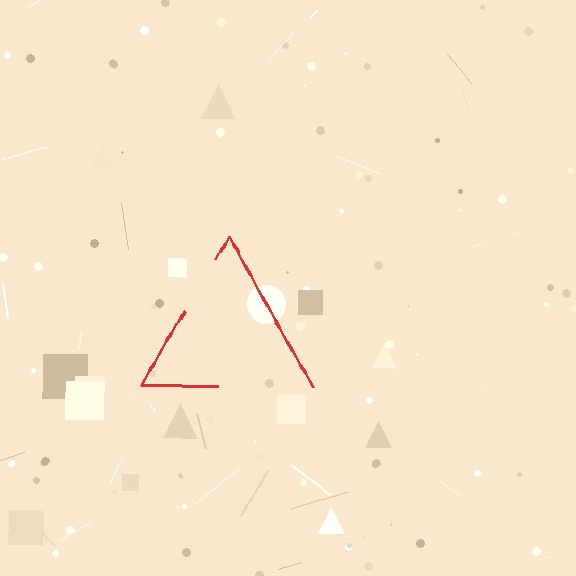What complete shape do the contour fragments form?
The contour fragments form a triangle.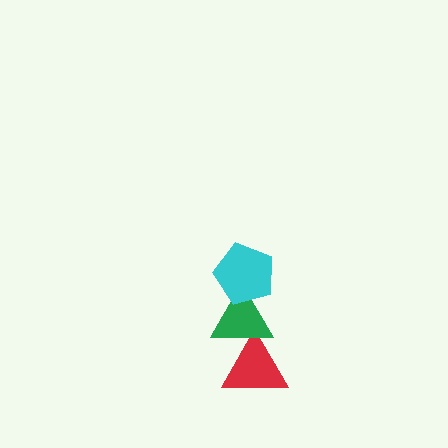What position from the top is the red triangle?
The red triangle is 3rd from the top.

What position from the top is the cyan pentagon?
The cyan pentagon is 1st from the top.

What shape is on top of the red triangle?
The green triangle is on top of the red triangle.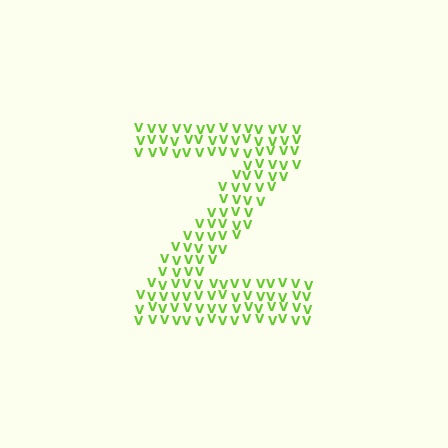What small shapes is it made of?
It is made of small letter V's.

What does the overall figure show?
The overall figure shows the letter Z.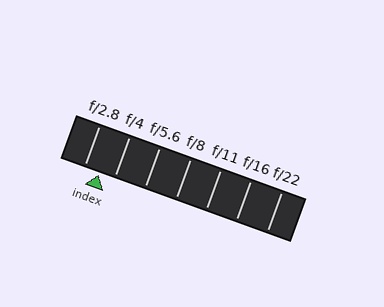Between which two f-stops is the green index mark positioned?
The index mark is between f/2.8 and f/4.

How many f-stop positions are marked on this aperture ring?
There are 7 f-stop positions marked.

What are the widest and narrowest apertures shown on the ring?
The widest aperture shown is f/2.8 and the narrowest is f/22.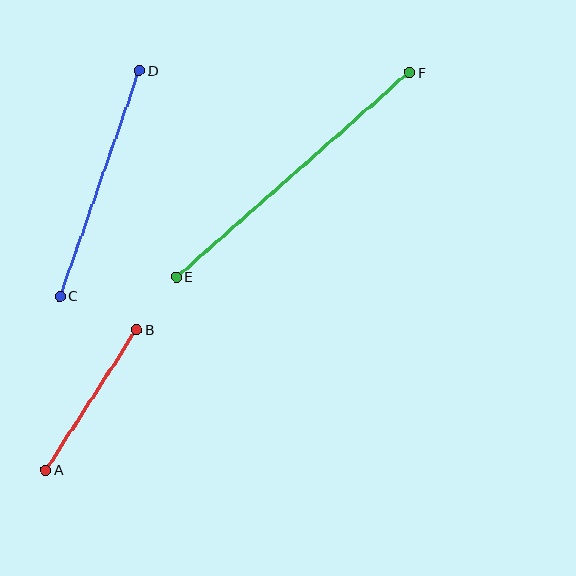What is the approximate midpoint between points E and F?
The midpoint is at approximately (293, 175) pixels.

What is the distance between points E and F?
The distance is approximately 310 pixels.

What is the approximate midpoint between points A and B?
The midpoint is at approximately (91, 400) pixels.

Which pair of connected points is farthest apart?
Points E and F are farthest apart.